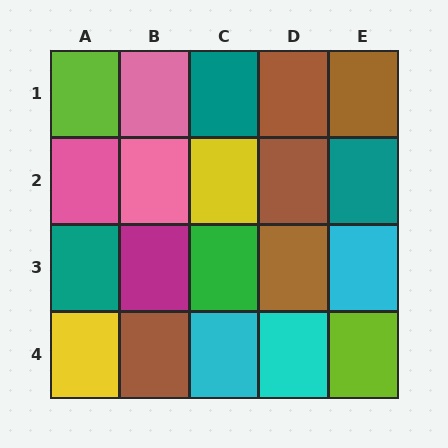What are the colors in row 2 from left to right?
Pink, pink, yellow, brown, teal.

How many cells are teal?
3 cells are teal.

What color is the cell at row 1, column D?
Brown.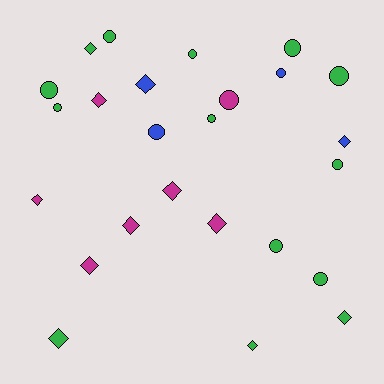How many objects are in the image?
There are 25 objects.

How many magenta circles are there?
There is 1 magenta circle.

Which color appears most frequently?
Green, with 14 objects.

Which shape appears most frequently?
Circle, with 13 objects.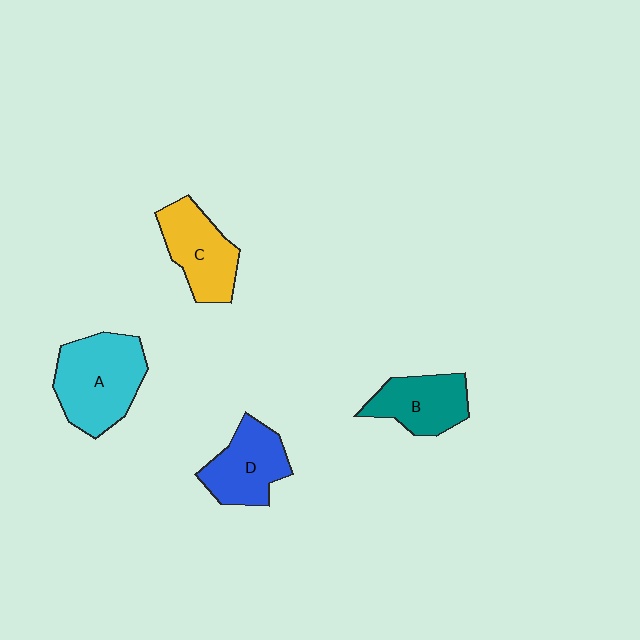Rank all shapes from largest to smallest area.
From largest to smallest: A (cyan), C (yellow), D (blue), B (teal).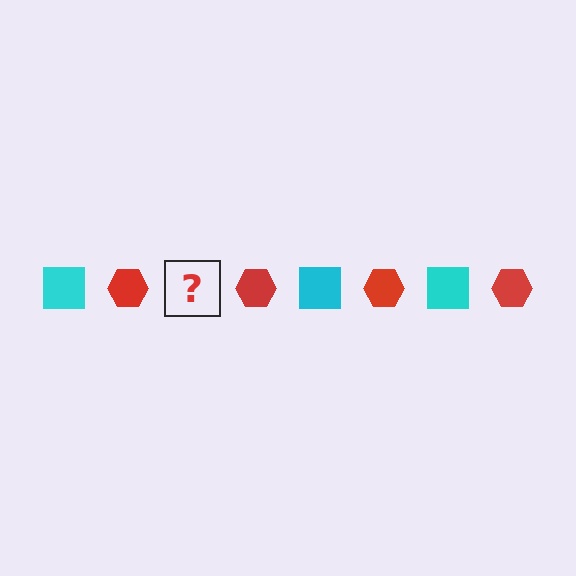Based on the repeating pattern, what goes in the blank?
The blank should be a cyan square.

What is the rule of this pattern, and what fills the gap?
The rule is that the pattern alternates between cyan square and red hexagon. The gap should be filled with a cyan square.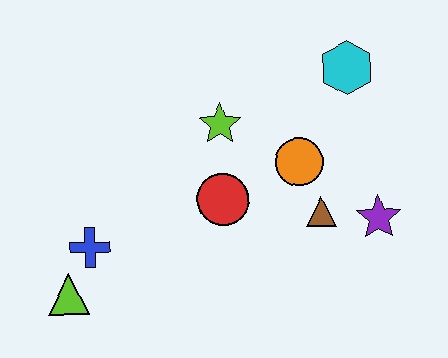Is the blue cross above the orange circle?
No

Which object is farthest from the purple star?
The lime triangle is farthest from the purple star.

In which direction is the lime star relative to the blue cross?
The lime star is to the right of the blue cross.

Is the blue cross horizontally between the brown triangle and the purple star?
No